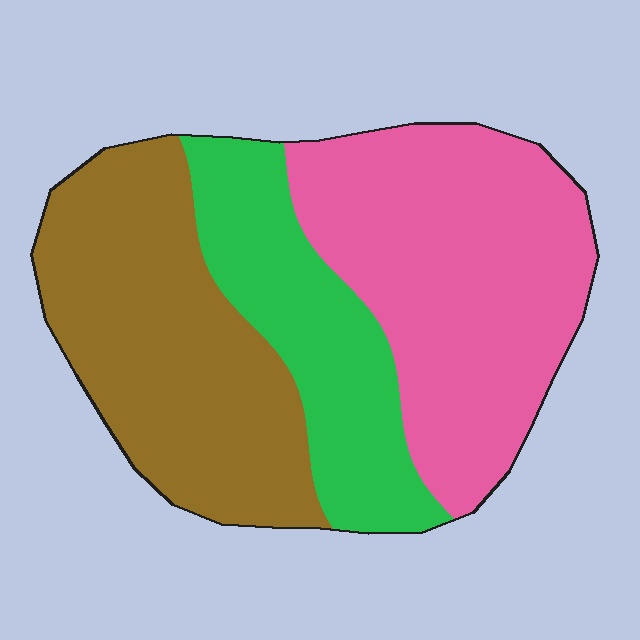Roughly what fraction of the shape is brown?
Brown covers about 35% of the shape.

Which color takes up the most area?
Pink, at roughly 40%.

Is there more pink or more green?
Pink.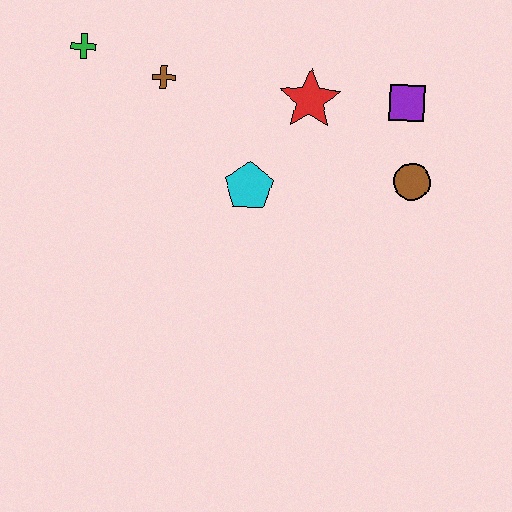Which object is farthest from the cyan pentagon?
The green cross is farthest from the cyan pentagon.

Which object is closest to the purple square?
The brown circle is closest to the purple square.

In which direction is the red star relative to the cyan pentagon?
The red star is above the cyan pentagon.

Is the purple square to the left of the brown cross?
No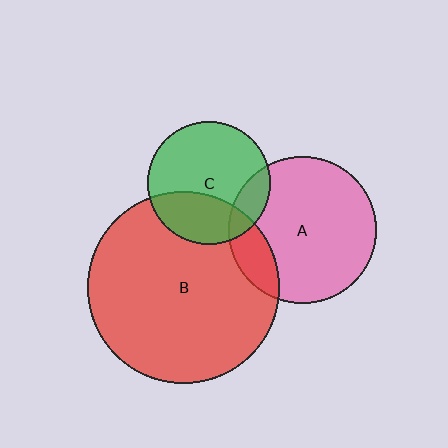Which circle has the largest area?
Circle B (red).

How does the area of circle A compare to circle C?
Approximately 1.4 times.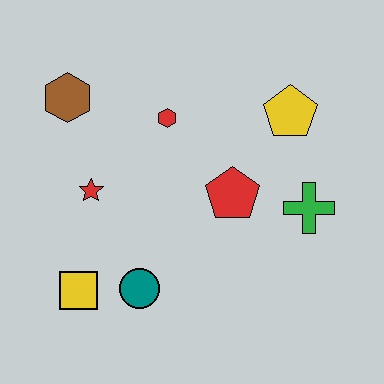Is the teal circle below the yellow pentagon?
Yes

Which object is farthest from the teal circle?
The yellow pentagon is farthest from the teal circle.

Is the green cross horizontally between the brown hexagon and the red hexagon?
No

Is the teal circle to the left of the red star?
No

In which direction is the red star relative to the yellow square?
The red star is above the yellow square.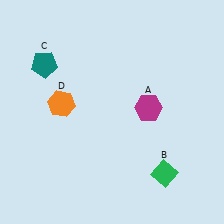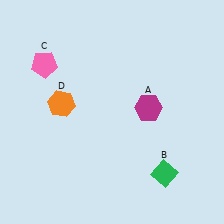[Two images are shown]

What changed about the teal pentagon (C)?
In Image 1, C is teal. In Image 2, it changed to pink.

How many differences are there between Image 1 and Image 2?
There is 1 difference between the two images.